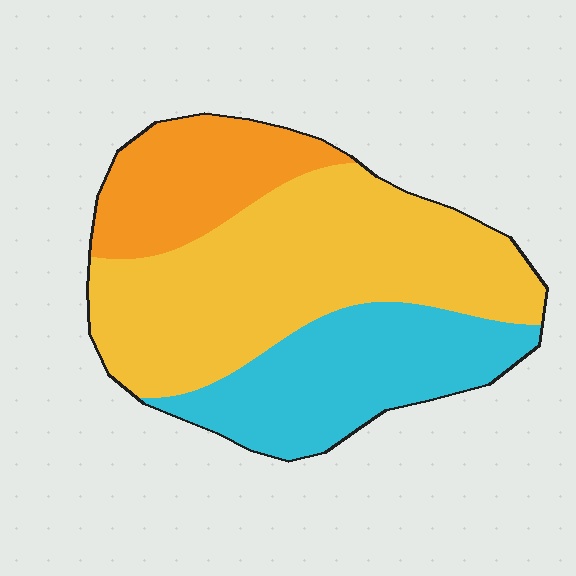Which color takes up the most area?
Yellow, at roughly 50%.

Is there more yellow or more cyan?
Yellow.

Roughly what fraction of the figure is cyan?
Cyan takes up about one quarter (1/4) of the figure.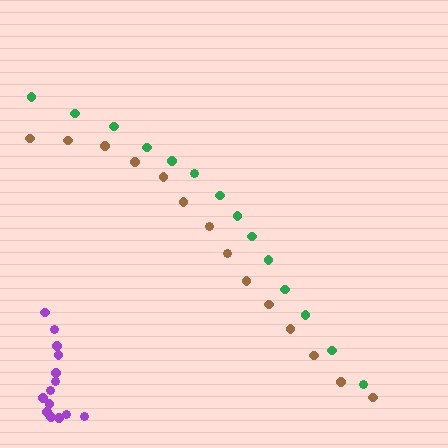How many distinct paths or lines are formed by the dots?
There are 3 distinct paths.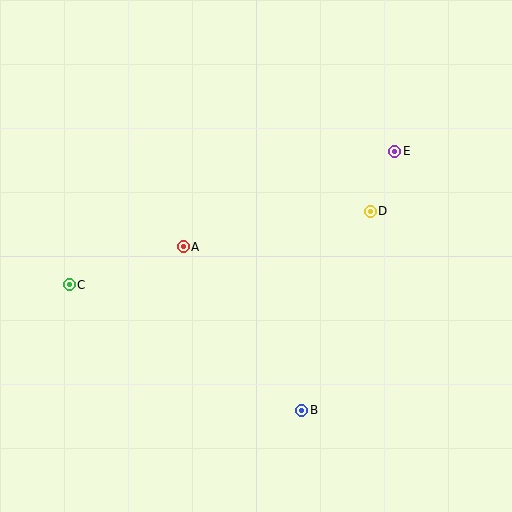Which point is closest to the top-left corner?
Point C is closest to the top-left corner.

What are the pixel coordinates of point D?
Point D is at (370, 211).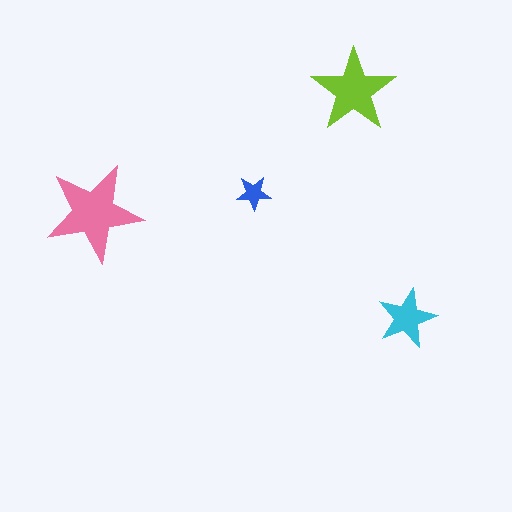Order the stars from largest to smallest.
the pink one, the lime one, the cyan one, the blue one.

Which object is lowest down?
The cyan star is bottommost.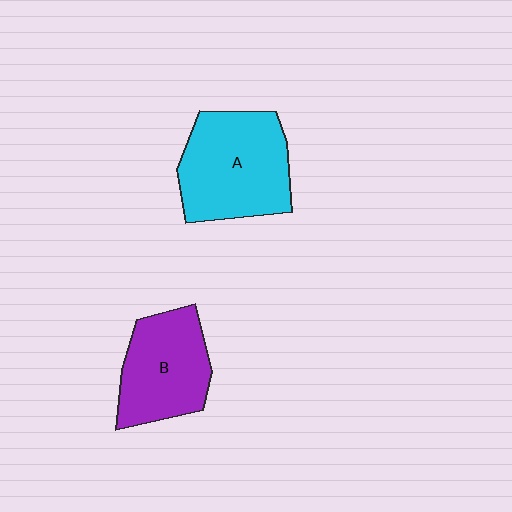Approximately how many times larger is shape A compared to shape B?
Approximately 1.3 times.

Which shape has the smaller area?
Shape B (purple).